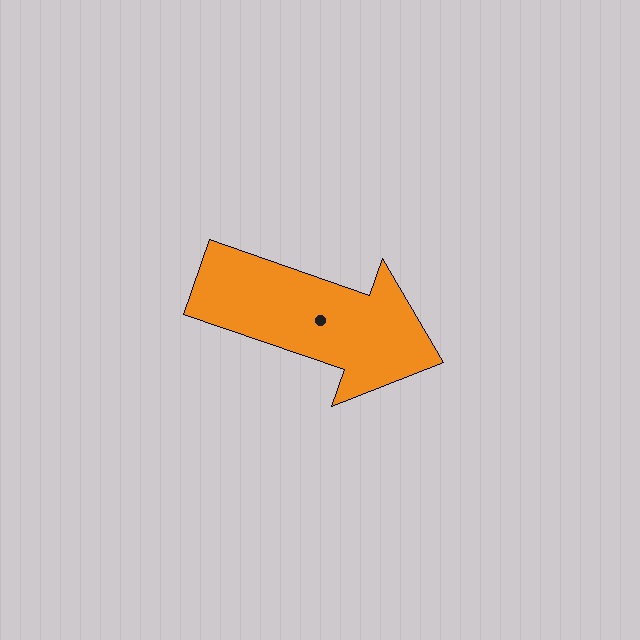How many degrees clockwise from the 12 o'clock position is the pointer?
Approximately 109 degrees.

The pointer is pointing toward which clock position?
Roughly 4 o'clock.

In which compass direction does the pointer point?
East.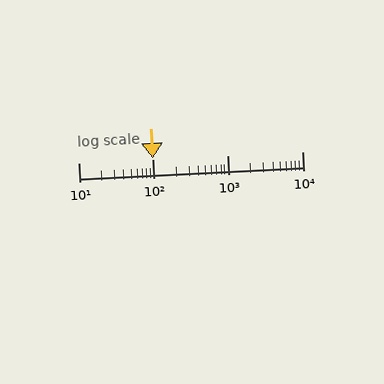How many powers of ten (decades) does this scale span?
The scale spans 3 decades, from 10 to 10000.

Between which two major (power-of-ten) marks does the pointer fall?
The pointer is between 10 and 100.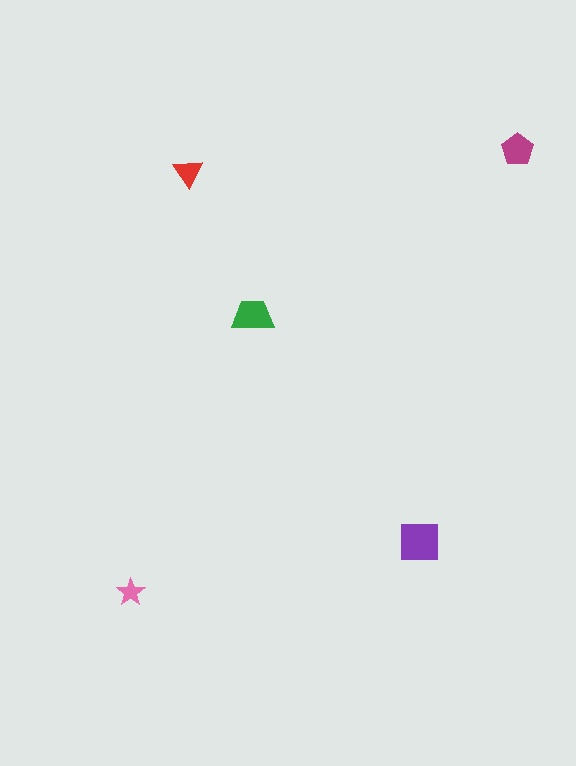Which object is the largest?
The purple square.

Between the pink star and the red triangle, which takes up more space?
The red triangle.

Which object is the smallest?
The pink star.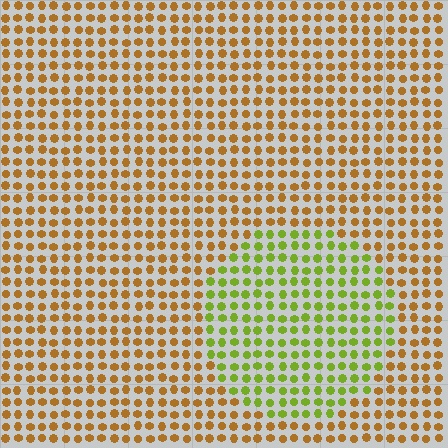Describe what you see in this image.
The image is filled with small brown elements in a uniform arrangement. A circle-shaped region is visible where the elements are tinted to a slightly different hue, forming a subtle color boundary.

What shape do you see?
I see a circle.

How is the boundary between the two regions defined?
The boundary is defined purely by a slight shift in hue (about 50 degrees). Spacing, size, and orientation are identical on both sides.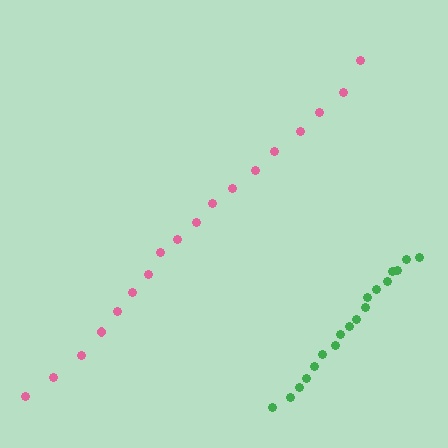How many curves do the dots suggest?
There are 2 distinct paths.